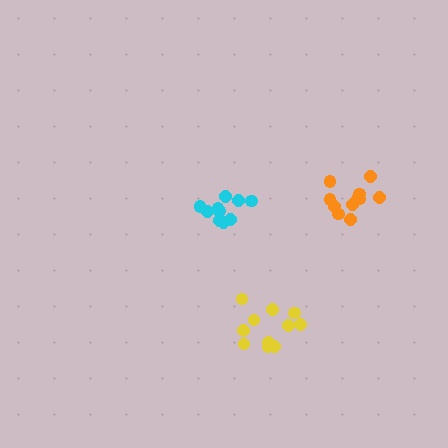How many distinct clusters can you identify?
There are 3 distinct clusters.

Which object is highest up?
The orange cluster is topmost.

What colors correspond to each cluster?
The clusters are colored: cyan, yellow, orange.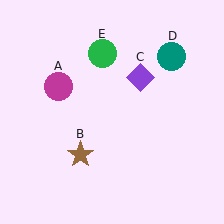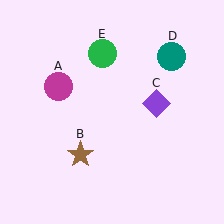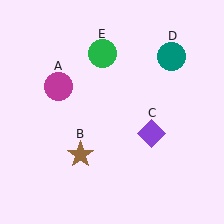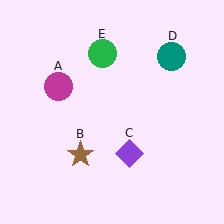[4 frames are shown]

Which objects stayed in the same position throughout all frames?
Magenta circle (object A) and brown star (object B) and teal circle (object D) and green circle (object E) remained stationary.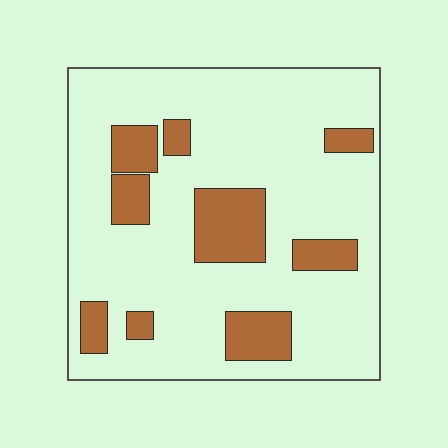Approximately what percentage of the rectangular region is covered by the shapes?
Approximately 20%.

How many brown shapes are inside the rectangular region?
9.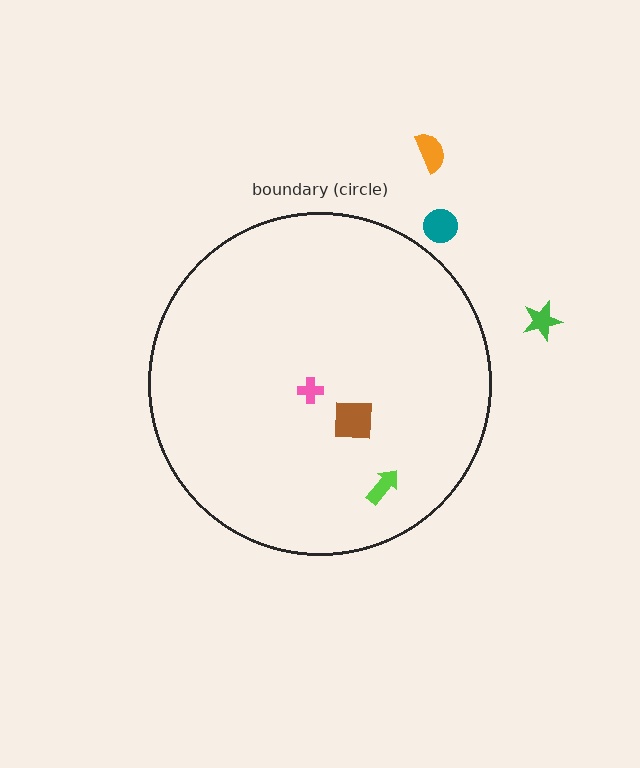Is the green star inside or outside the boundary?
Outside.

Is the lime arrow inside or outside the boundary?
Inside.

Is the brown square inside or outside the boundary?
Inside.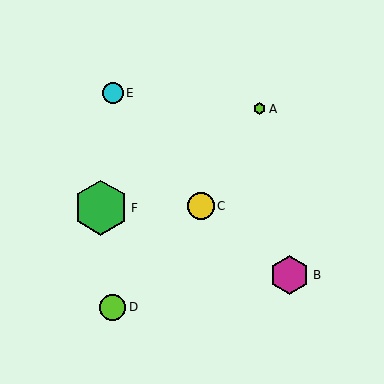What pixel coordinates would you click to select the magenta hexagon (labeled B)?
Click at (290, 275) to select the magenta hexagon B.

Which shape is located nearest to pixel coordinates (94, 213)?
The green hexagon (labeled F) at (101, 208) is nearest to that location.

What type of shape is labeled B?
Shape B is a magenta hexagon.